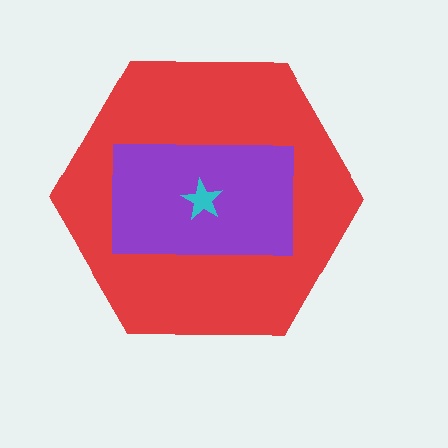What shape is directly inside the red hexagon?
The purple rectangle.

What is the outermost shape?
The red hexagon.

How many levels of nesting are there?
3.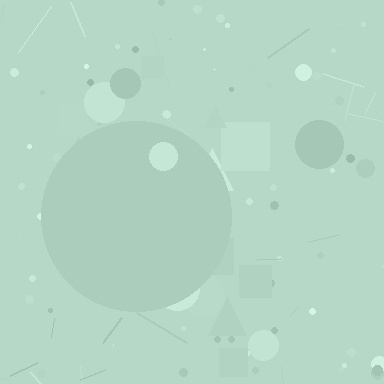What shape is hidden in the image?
A circle is hidden in the image.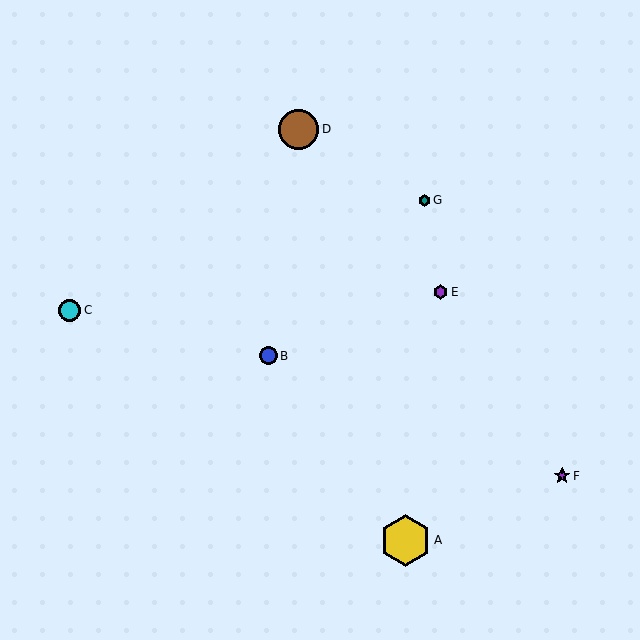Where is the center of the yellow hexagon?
The center of the yellow hexagon is at (406, 540).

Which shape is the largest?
The yellow hexagon (labeled A) is the largest.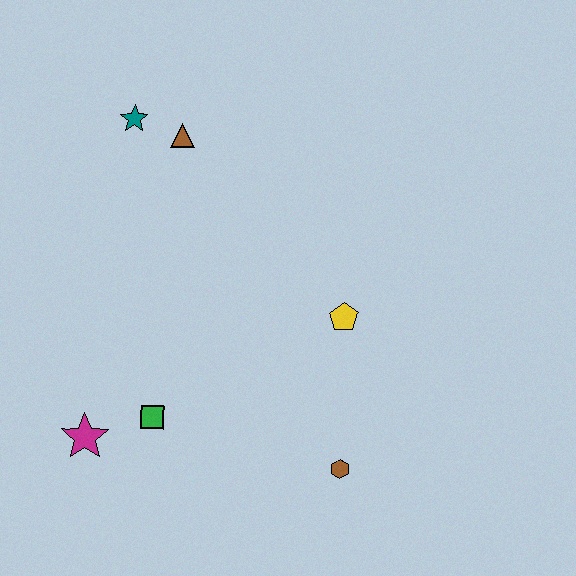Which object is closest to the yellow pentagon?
The brown hexagon is closest to the yellow pentagon.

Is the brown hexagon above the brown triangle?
No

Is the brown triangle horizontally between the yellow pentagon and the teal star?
Yes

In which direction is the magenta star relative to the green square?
The magenta star is to the left of the green square.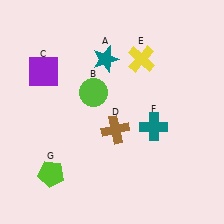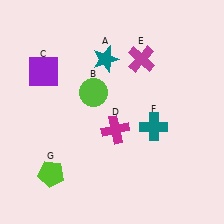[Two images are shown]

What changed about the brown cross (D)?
In Image 1, D is brown. In Image 2, it changed to magenta.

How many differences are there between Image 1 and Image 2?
There are 2 differences between the two images.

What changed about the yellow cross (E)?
In Image 1, E is yellow. In Image 2, it changed to magenta.